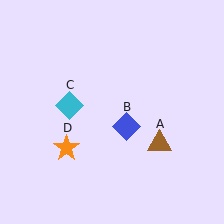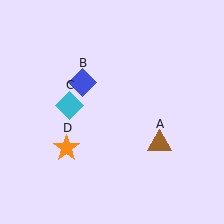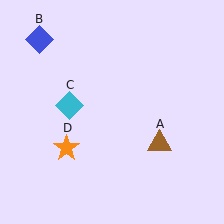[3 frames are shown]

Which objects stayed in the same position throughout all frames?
Brown triangle (object A) and cyan diamond (object C) and orange star (object D) remained stationary.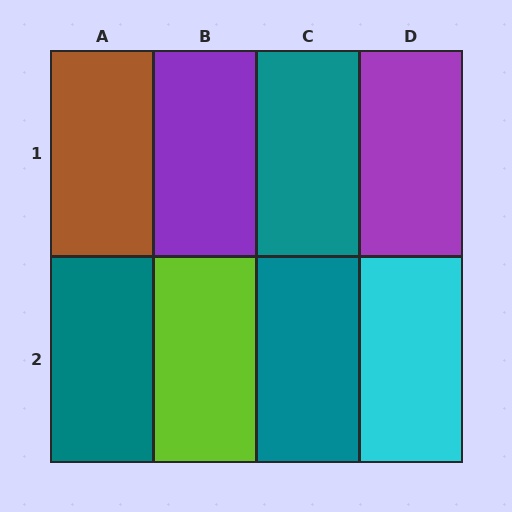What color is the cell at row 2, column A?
Teal.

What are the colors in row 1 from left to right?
Brown, purple, teal, purple.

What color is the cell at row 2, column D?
Cyan.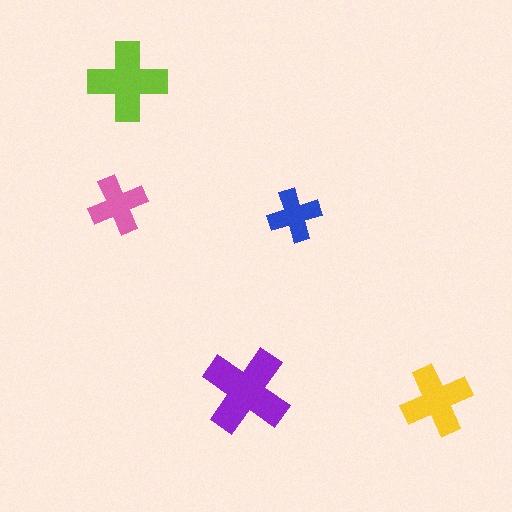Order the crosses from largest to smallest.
the purple one, the lime one, the yellow one, the pink one, the blue one.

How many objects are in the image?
There are 5 objects in the image.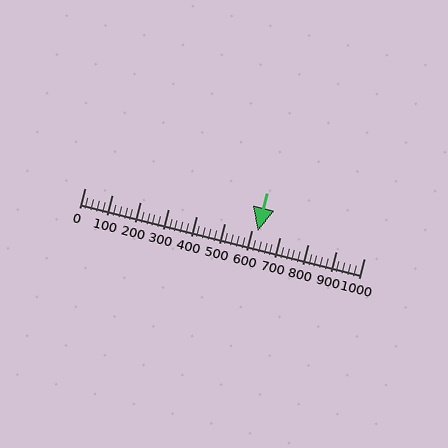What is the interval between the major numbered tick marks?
The major tick marks are spaced 100 units apart.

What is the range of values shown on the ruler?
The ruler shows values from 0 to 1000.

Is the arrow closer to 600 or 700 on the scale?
The arrow is closer to 600.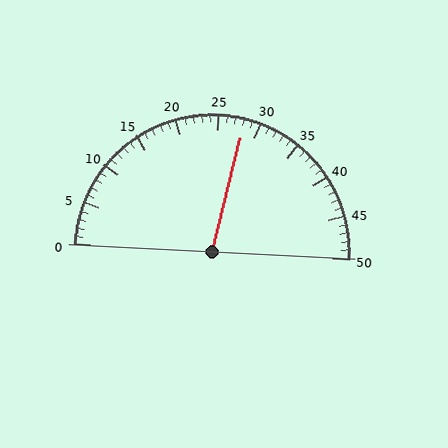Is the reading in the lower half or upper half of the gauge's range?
The reading is in the upper half of the range (0 to 50).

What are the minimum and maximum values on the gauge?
The gauge ranges from 0 to 50.